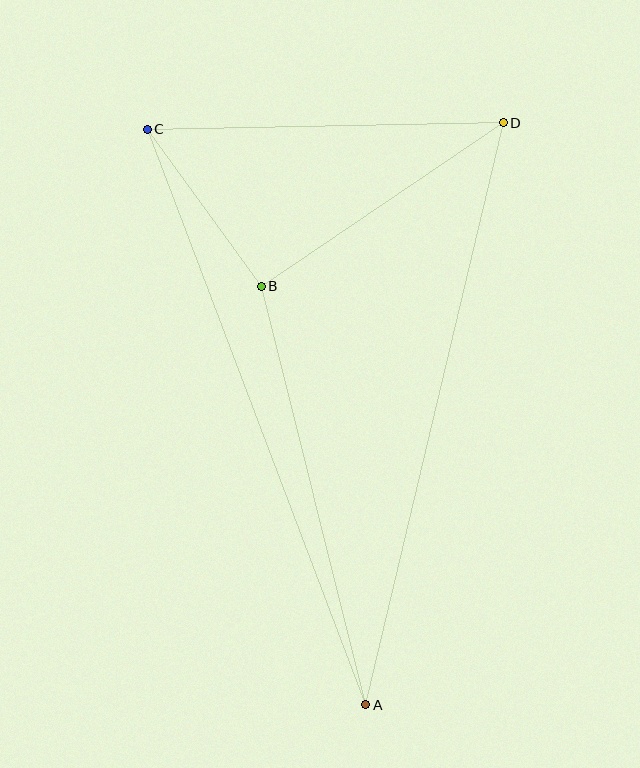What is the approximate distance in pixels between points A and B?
The distance between A and B is approximately 432 pixels.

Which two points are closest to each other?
Points B and C are closest to each other.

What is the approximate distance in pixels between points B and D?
The distance between B and D is approximately 292 pixels.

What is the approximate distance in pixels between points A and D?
The distance between A and D is approximately 598 pixels.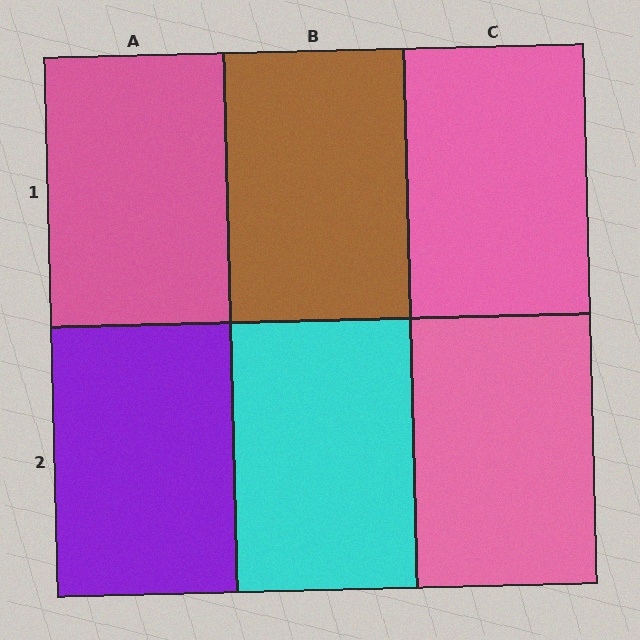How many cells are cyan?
1 cell is cyan.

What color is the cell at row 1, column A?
Pink.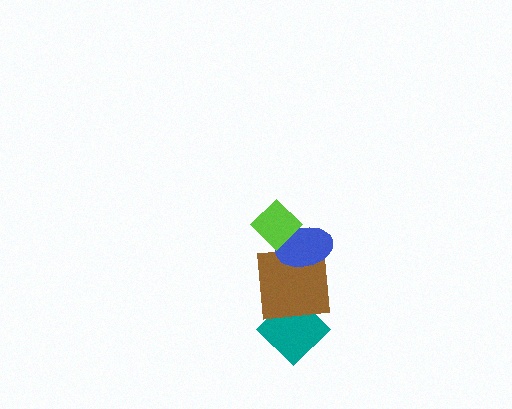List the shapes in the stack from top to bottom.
From top to bottom: the lime diamond, the blue ellipse, the brown square, the teal diamond.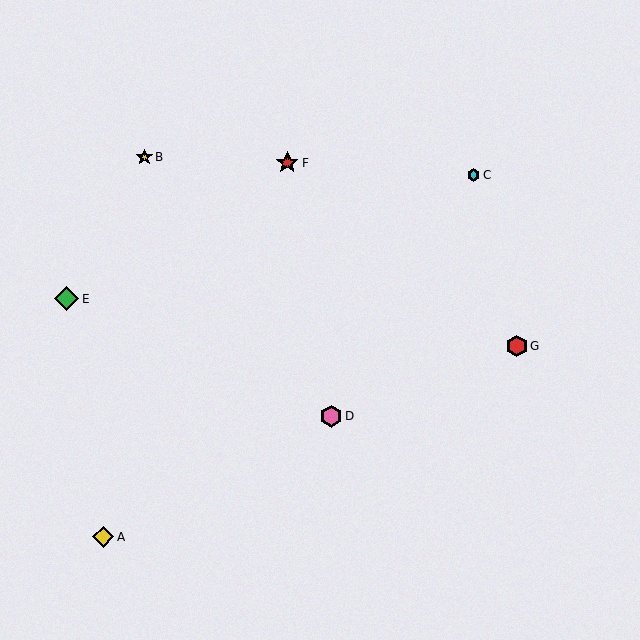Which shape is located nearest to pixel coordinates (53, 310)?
The green diamond (labeled E) at (67, 299) is nearest to that location.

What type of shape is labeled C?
Shape C is a cyan hexagon.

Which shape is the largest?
The green diamond (labeled E) is the largest.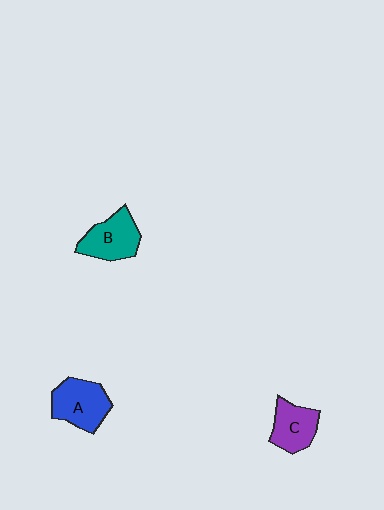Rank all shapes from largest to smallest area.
From largest to smallest: A (blue), B (teal), C (purple).